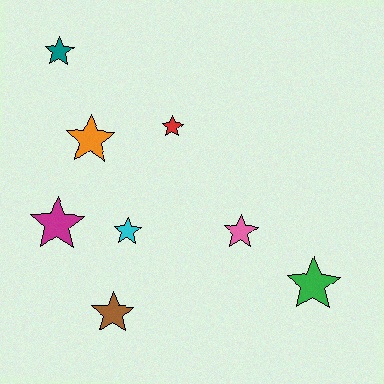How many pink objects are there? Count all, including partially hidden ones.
There is 1 pink object.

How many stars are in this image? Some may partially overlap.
There are 8 stars.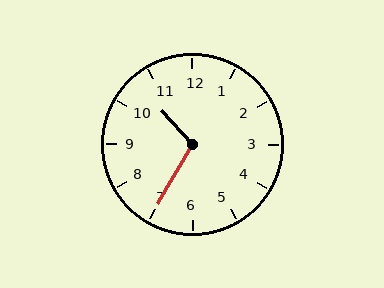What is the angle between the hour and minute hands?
Approximately 108 degrees.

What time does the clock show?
10:35.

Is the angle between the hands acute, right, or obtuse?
It is obtuse.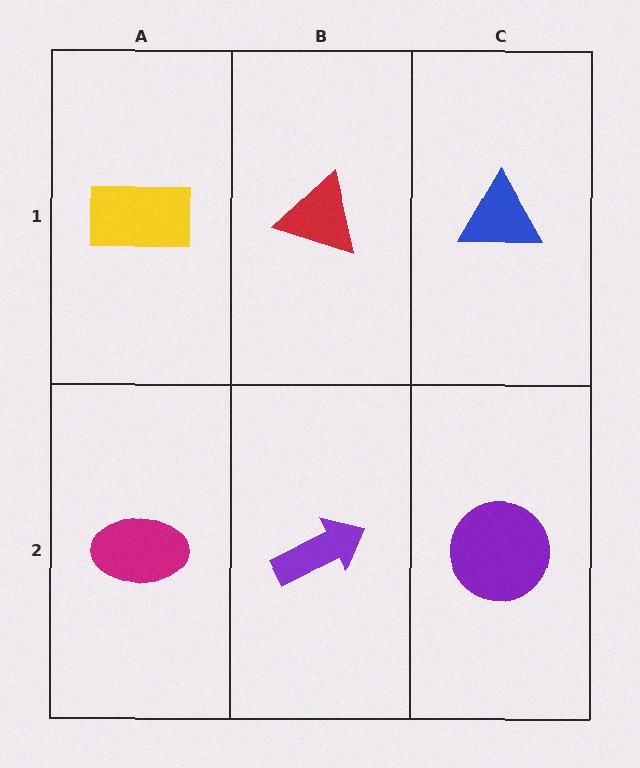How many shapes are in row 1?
3 shapes.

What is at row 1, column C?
A blue triangle.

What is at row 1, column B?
A red triangle.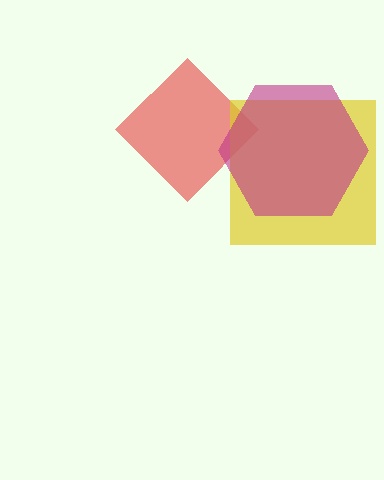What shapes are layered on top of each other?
The layered shapes are: a red diamond, a yellow square, a magenta hexagon.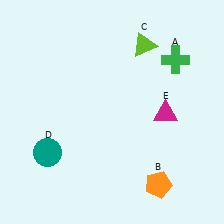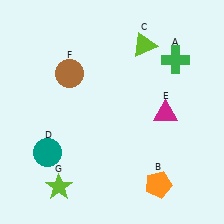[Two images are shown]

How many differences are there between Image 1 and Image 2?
There are 2 differences between the two images.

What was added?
A brown circle (F), a lime star (G) were added in Image 2.